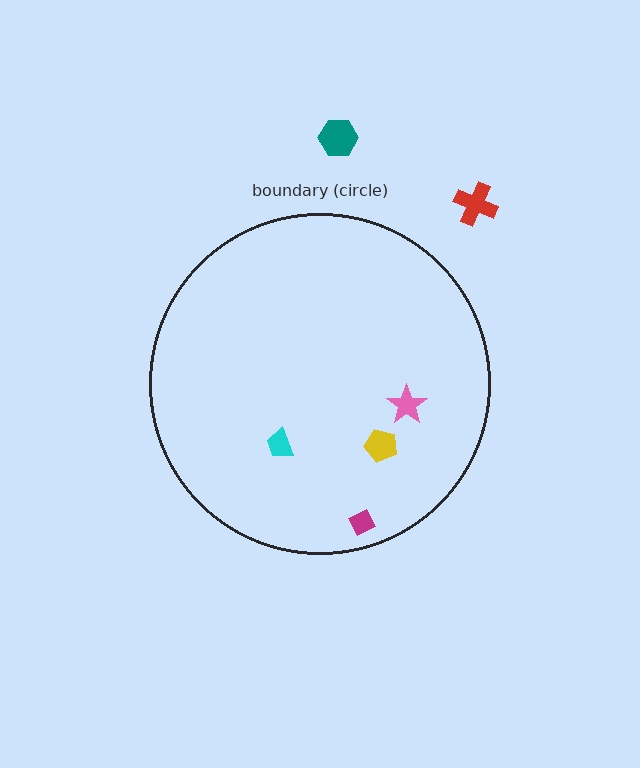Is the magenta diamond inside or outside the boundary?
Inside.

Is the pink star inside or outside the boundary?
Inside.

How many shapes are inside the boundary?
4 inside, 2 outside.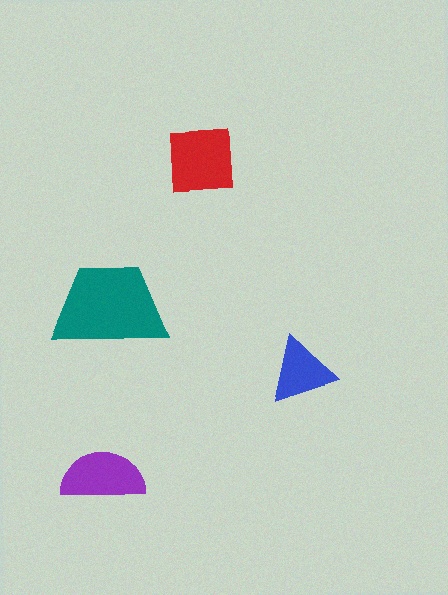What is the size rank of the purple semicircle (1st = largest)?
3rd.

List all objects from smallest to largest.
The blue triangle, the purple semicircle, the red square, the teal trapezoid.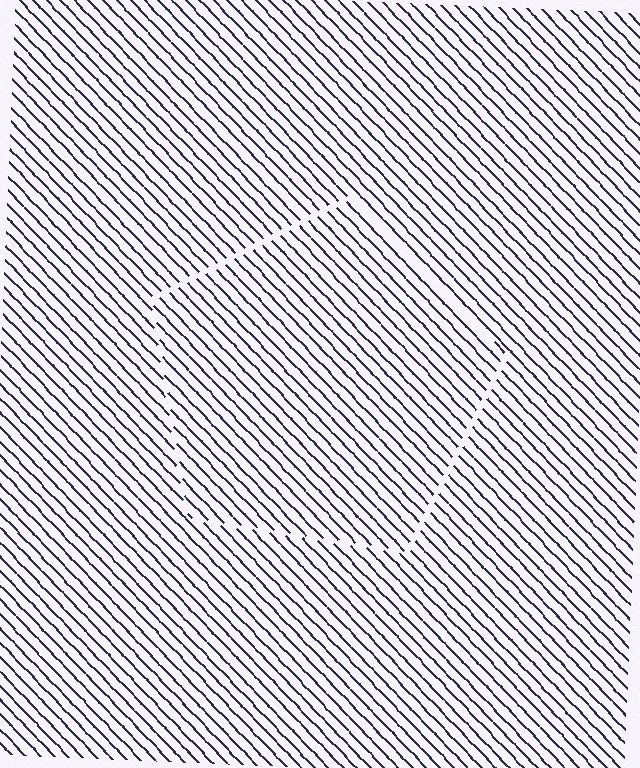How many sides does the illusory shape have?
5 sides — the line-ends trace a pentagon.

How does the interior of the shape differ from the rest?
The interior of the shape contains the same grating, shifted by half a period — the contour is defined by the phase discontinuity where line-ends from the inner and outer gratings abut.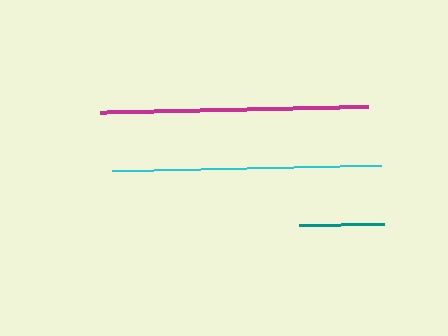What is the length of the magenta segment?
The magenta segment is approximately 268 pixels long.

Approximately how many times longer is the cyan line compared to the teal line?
The cyan line is approximately 3.2 times the length of the teal line.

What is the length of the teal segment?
The teal segment is approximately 85 pixels long.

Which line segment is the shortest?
The teal line is the shortest at approximately 85 pixels.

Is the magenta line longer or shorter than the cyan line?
The cyan line is longer than the magenta line.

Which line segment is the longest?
The cyan line is the longest at approximately 269 pixels.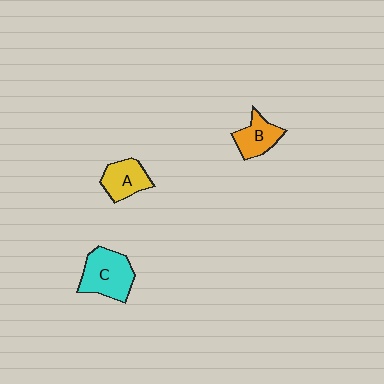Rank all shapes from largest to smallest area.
From largest to smallest: C (cyan), A (yellow), B (orange).